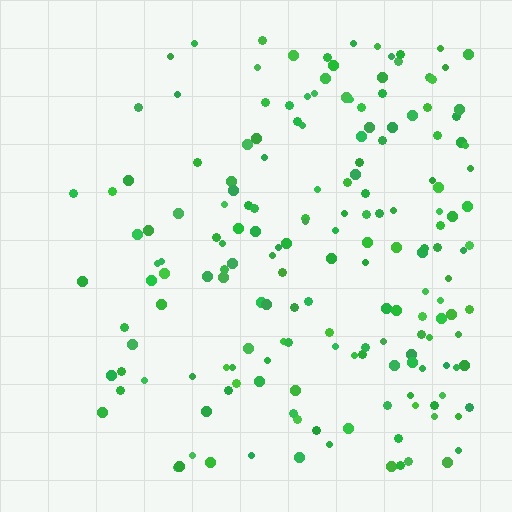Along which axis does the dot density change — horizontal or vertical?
Horizontal.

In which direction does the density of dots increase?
From left to right, with the right side densest.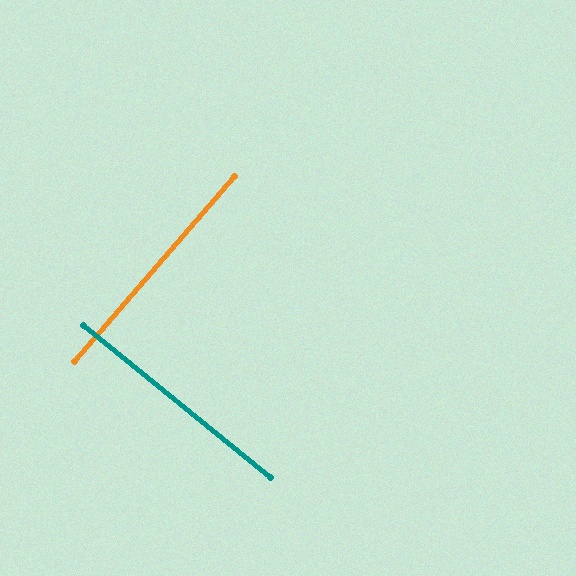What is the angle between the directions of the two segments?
Approximately 88 degrees.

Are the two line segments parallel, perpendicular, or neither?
Perpendicular — they meet at approximately 88°.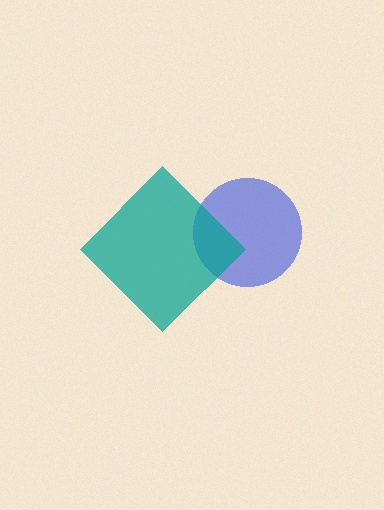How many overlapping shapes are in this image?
There are 2 overlapping shapes in the image.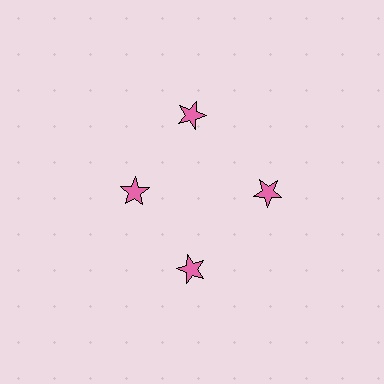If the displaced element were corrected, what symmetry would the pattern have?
It would have 4-fold rotational symmetry — the pattern would map onto itself every 90 degrees.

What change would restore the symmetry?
The symmetry would be restored by moving it outward, back onto the ring so that all 4 stars sit at equal angles and equal distance from the center.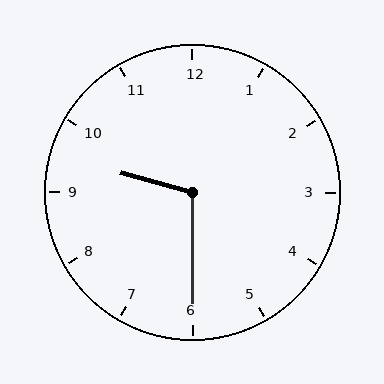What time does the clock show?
9:30.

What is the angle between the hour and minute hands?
Approximately 105 degrees.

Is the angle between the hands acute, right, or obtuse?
It is obtuse.